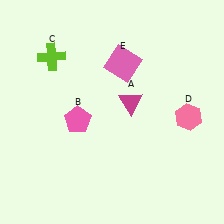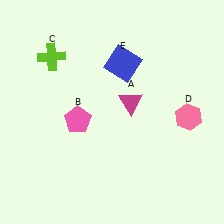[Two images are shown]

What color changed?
The square (E) changed from pink in Image 1 to blue in Image 2.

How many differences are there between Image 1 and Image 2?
There is 1 difference between the two images.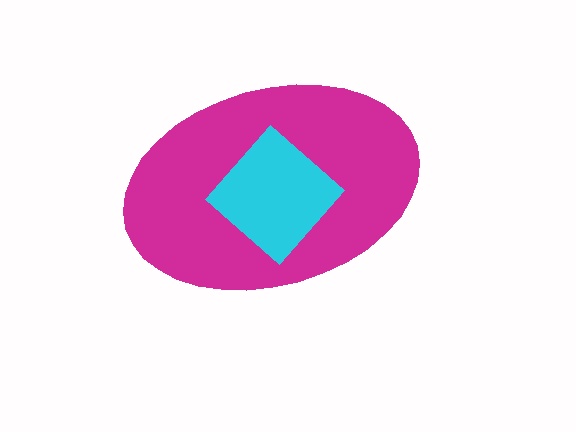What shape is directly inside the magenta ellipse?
The cyan diamond.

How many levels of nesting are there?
2.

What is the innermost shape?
The cyan diamond.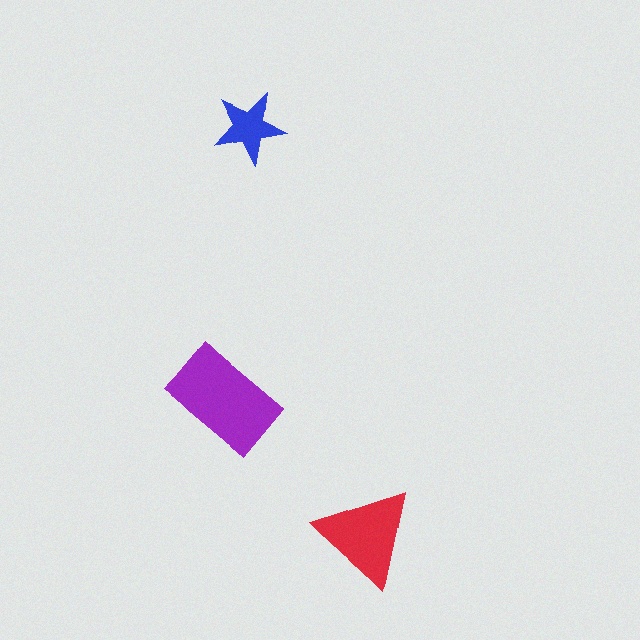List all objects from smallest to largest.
The blue star, the red triangle, the purple rectangle.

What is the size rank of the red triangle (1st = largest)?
2nd.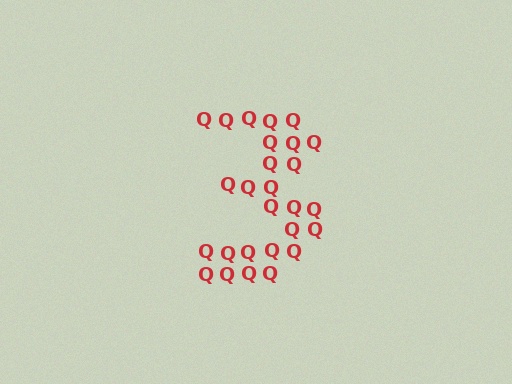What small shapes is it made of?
It is made of small letter Q's.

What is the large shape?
The large shape is the digit 3.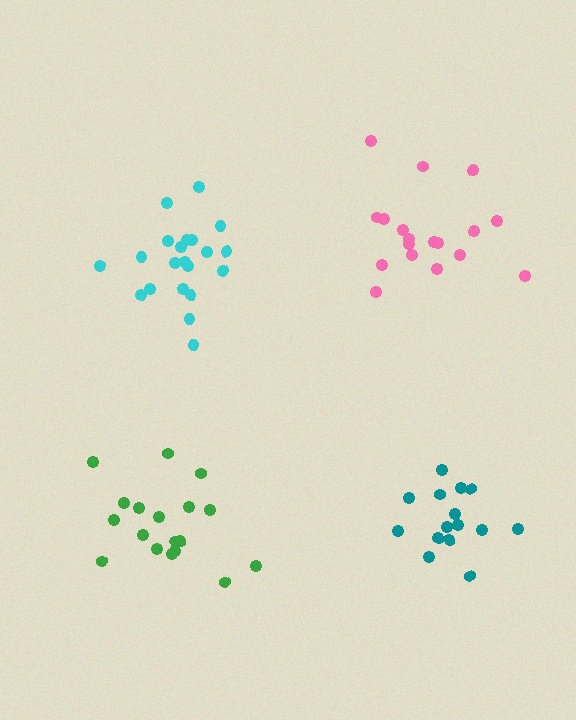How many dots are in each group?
Group 1: 18 dots, Group 2: 21 dots, Group 3: 15 dots, Group 4: 18 dots (72 total).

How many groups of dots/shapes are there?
There are 4 groups.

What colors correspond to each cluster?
The clusters are colored: pink, cyan, teal, green.